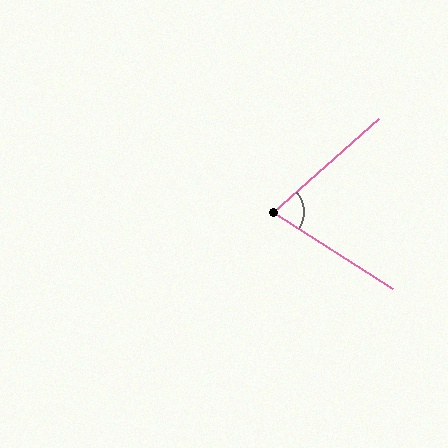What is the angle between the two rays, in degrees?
Approximately 75 degrees.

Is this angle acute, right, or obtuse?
It is acute.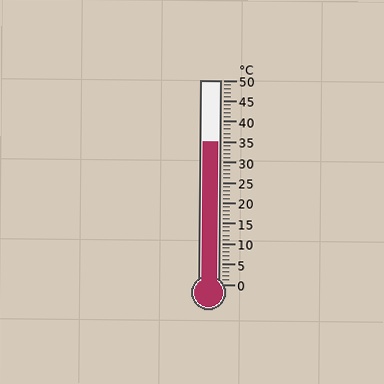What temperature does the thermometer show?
The thermometer shows approximately 35°C.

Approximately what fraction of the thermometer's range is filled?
The thermometer is filled to approximately 70% of its range.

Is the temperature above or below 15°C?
The temperature is above 15°C.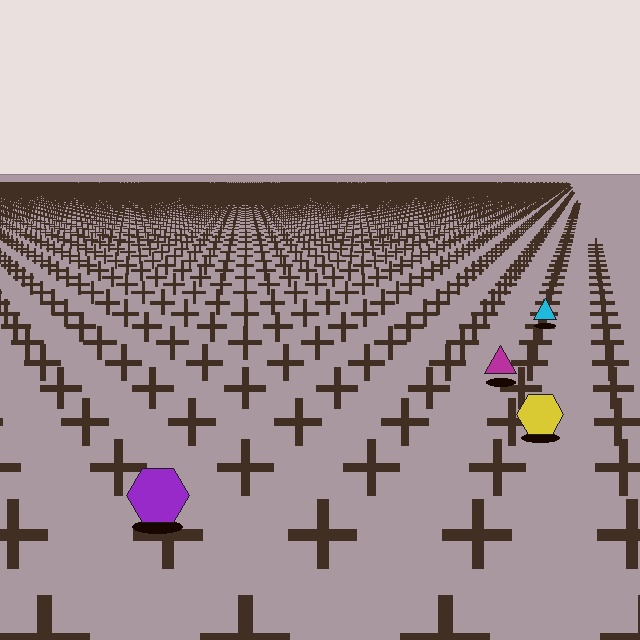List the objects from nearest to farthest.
From nearest to farthest: the purple hexagon, the yellow hexagon, the magenta triangle, the cyan triangle.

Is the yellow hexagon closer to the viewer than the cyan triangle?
Yes. The yellow hexagon is closer — you can tell from the texture gradient: the ground texture is coarser near it.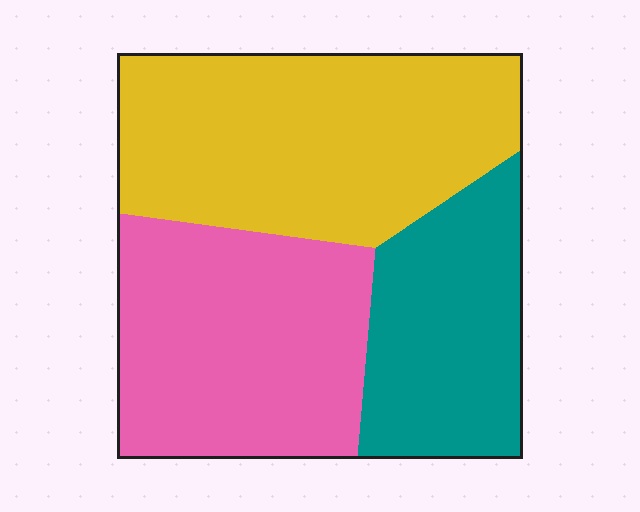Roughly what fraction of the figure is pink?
Pink takes up about one third (1/3) of the figure.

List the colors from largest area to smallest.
From largest to smallest: yellow, pink, teal.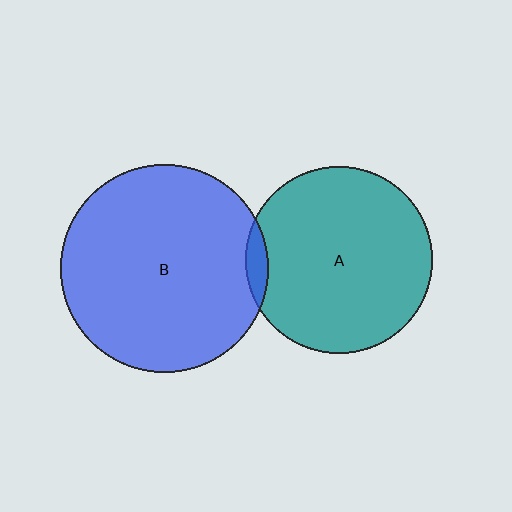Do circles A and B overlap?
Yes.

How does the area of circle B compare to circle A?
Approximately 1.2 times.